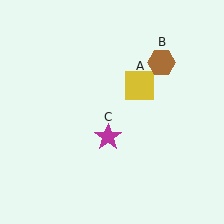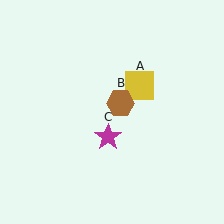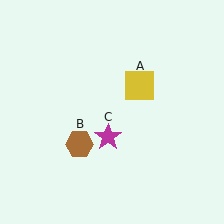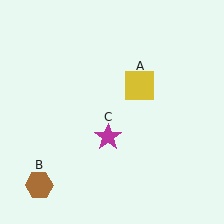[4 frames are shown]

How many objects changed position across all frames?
1 object changed position: brown hexagon (object B).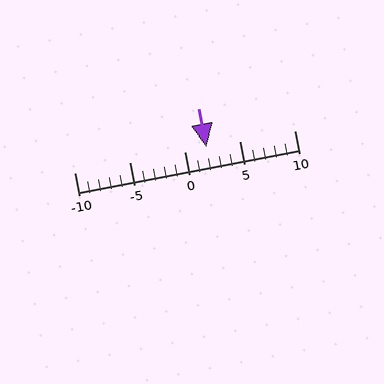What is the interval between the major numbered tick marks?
The major tick marks are spaced 5 units apart.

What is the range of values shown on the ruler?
The ruler shows values from -10 to 10.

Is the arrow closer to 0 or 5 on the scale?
The arrow is closer to 0.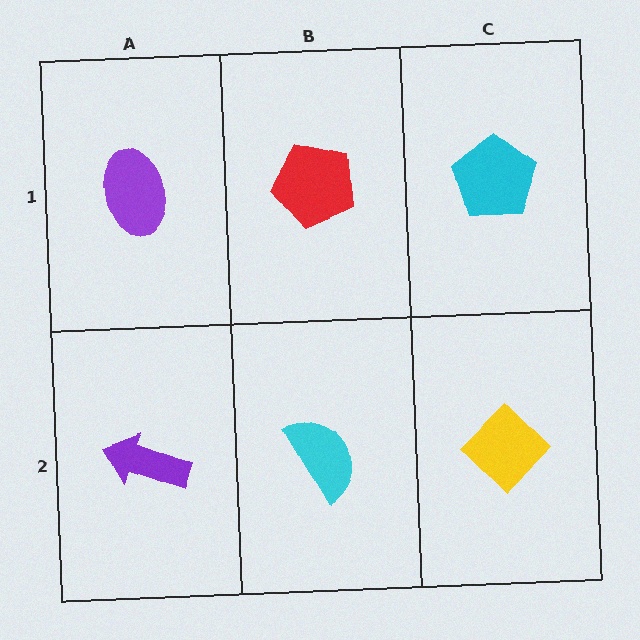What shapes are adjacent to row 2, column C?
A cyan pentagon (row 1, column C), a cyan semicircle (row 2, column B).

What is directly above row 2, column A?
A purple ellipse.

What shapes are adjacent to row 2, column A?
A purple ellipse (row 1, column A), a cyan semicircle (row 2, column B).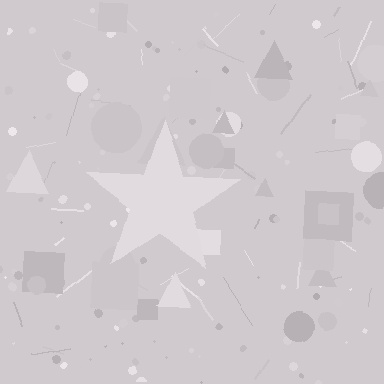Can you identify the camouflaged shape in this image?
The camouflaged shape is a star.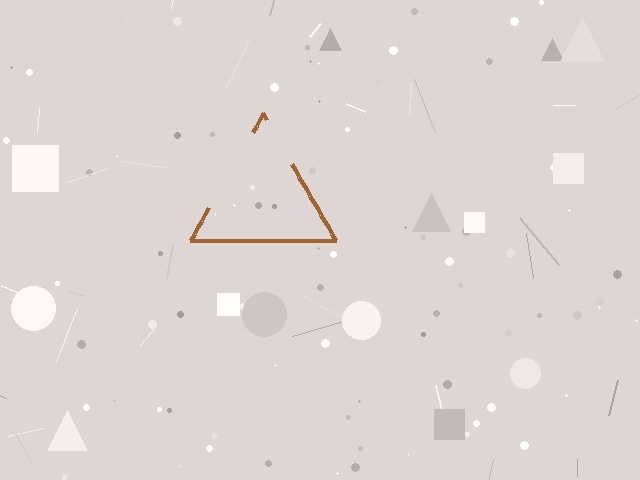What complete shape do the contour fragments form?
The contour fragments form a triangle.